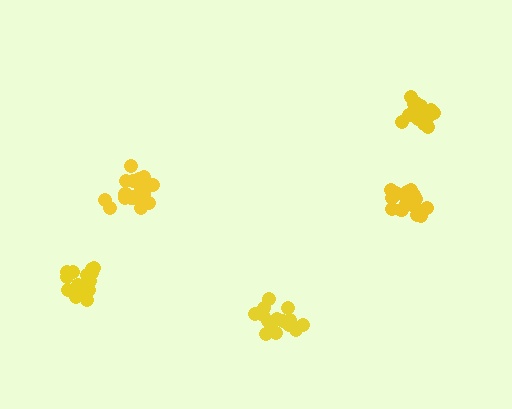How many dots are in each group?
Group 1: 17 dots, Group 2: 16 dots, Group 3: 15 dots, Group 4: 15 dots, Group 5: 20 dots (83 total).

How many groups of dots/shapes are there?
There are 5 groups.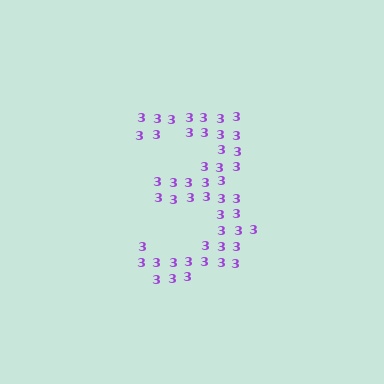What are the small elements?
The small elements are digit 3's.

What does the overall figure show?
The overall figure shows the digit 3.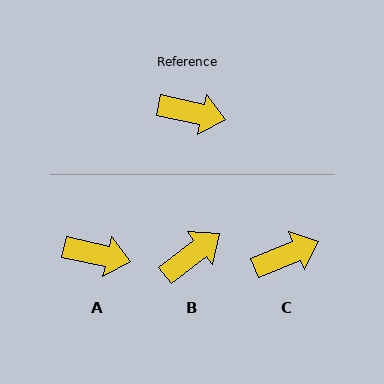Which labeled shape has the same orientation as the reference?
A.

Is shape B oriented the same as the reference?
No, it is off by about 51 degrees.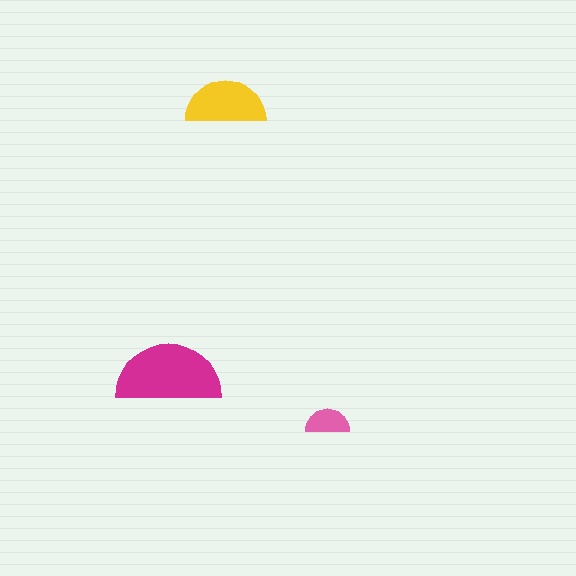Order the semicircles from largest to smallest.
the magenta one, the yellow one, the pink one.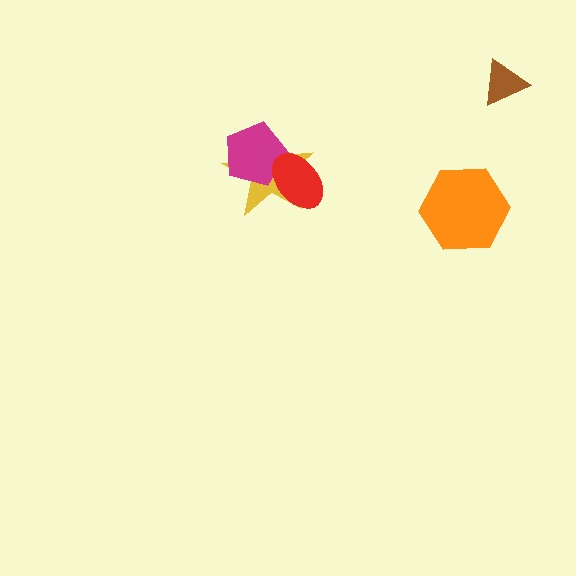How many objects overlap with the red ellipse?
2 objects overlap with the red ellipse.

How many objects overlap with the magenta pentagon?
2 objects overlap with the magenta pentagon.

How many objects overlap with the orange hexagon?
0 objects overlap with the orange hexagon.